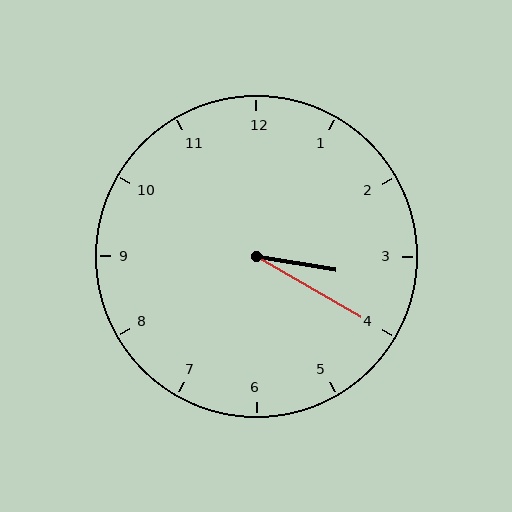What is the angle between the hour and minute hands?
Approximately 20 degrees.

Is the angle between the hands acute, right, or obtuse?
It is acute.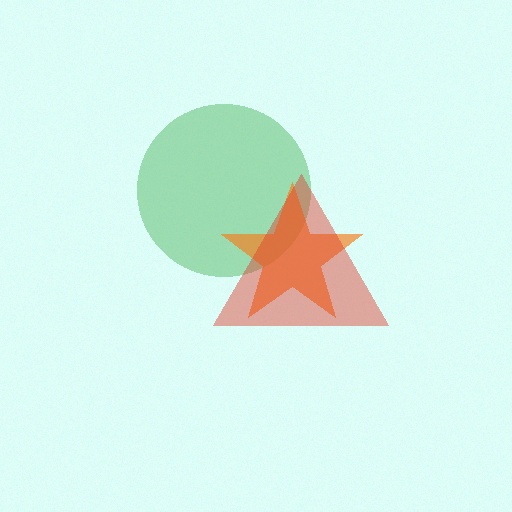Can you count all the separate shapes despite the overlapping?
Yes, there are 3 separate shapes.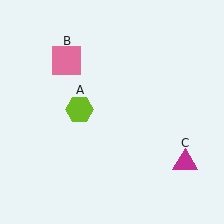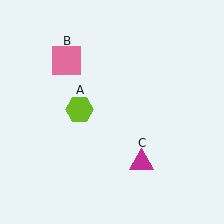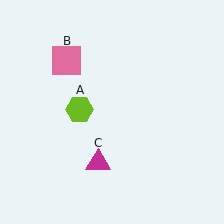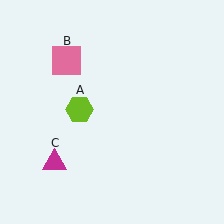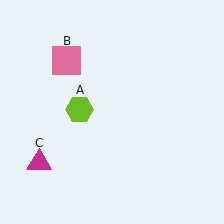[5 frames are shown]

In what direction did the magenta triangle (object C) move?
The magenta triangle (object C) moved left.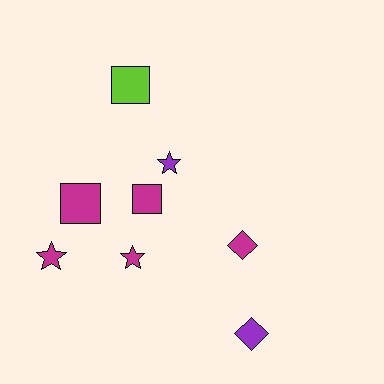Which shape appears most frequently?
Star, with 3 objects.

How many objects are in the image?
There are 8 objects.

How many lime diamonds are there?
There are no lime diamonds.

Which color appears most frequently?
Magenta, with 5 objects.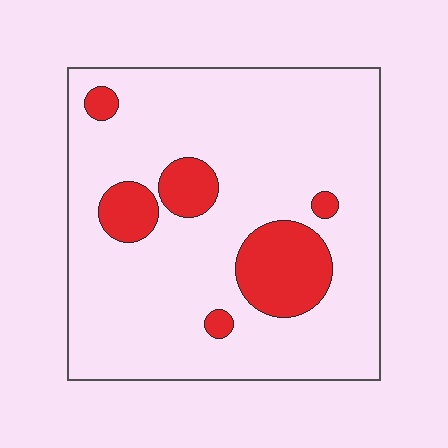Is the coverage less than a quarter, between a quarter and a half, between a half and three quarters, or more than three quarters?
Less than a quarter.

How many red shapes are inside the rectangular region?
6.